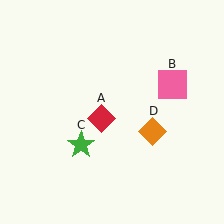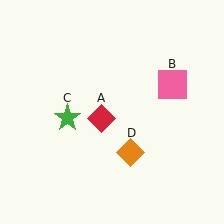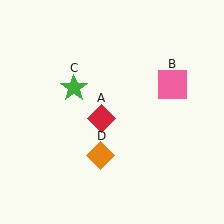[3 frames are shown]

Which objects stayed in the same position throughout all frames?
Red diamond (object A) and pink square (object B) remained stationary.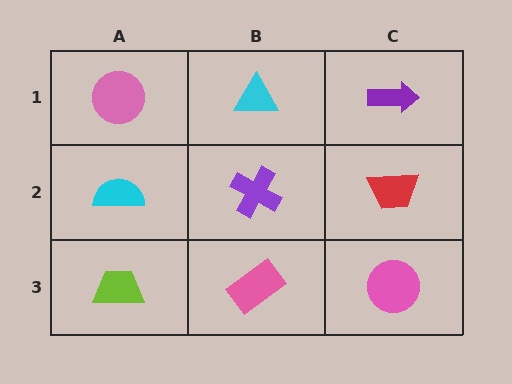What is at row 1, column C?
A purple arrow.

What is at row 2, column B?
A purple cross.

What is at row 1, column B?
A cyan triangle.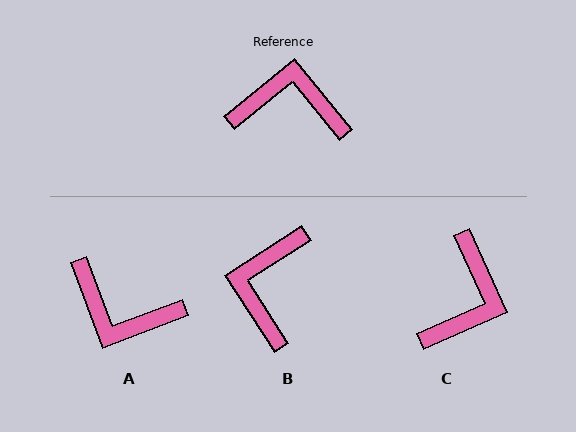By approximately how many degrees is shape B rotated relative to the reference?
Approximately 84 degrees counter-clockwise.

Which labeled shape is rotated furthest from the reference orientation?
A, about 162 degrees away.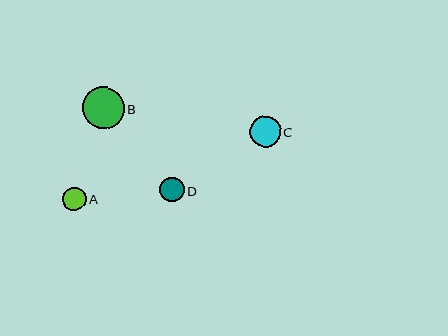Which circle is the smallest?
Circle A is the smallest with a size of approximately 23 pixels.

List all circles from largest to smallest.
From largest to smallest: B, C, D, A.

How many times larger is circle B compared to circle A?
Circle B is approximately 1.8 times the size of circle A.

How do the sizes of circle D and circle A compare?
Circle D and circle A are approximately the same size.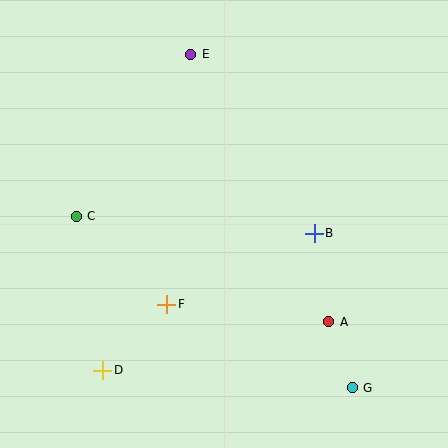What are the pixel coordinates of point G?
Point G is at (352, 388).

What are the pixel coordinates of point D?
Point D is at (103, 370).